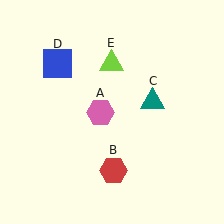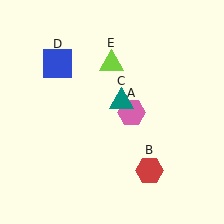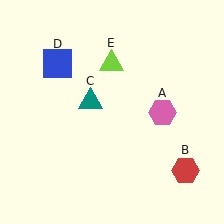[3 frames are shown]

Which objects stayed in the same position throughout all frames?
Blue square (object D) and lime triangle (object E) remained stationary.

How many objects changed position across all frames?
3 objects changed position: pink hexagon (object A), red hexagon (object B), teal triangle (object C).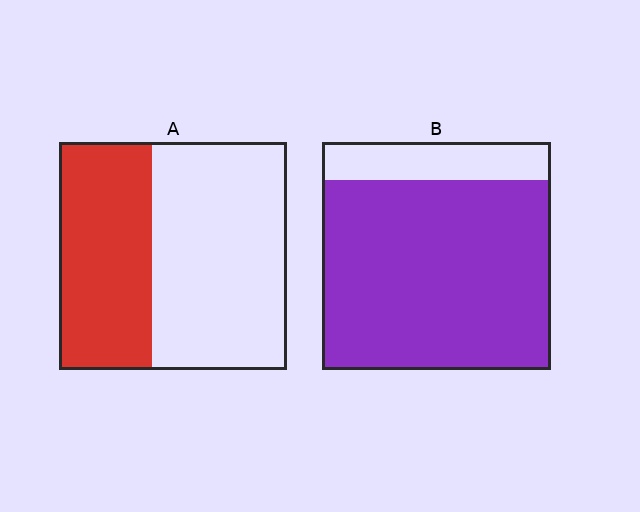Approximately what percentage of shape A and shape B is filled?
A is approximately 40% and B is approximately 85%.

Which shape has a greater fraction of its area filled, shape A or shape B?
Shape B.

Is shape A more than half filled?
No.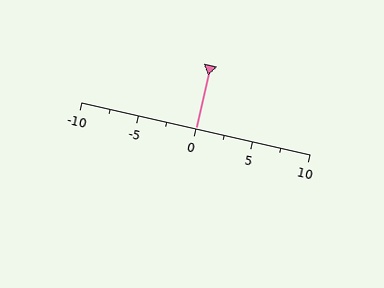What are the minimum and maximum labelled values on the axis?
The axis runs from -10 to 10.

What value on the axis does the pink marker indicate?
The marker indicates approximately 0.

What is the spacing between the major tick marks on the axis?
The major ticks are spaced 5 apart.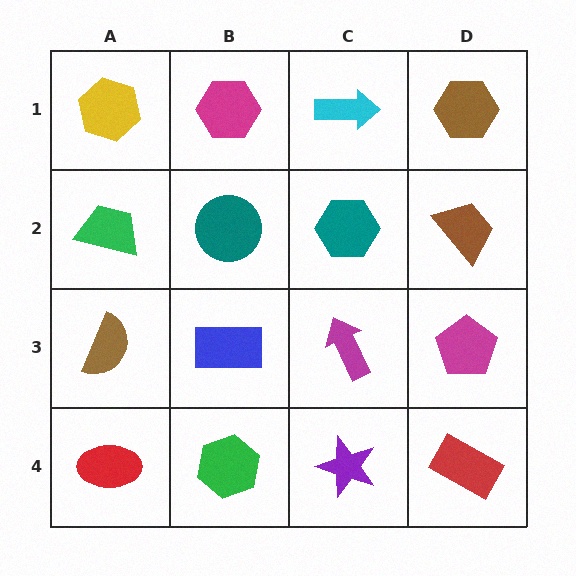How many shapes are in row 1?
4 shapes.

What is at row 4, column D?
A red rectangle.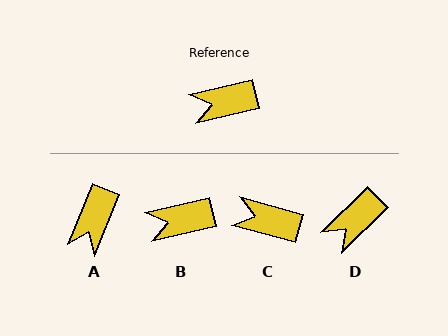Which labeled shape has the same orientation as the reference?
B.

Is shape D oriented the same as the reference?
No, it is off by about 32 degrees.